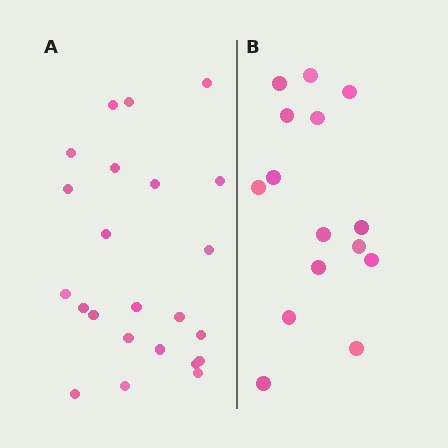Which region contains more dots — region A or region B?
Region A (the left region) has more dots.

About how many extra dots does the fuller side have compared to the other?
Region A has roughly 8 or so more dots than region B.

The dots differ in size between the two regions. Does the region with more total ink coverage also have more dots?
No. Region B has more total ink coverage because its dots are larger, but region A actually contains more individual dots. Total area can be misleading — the number of items is what matters here.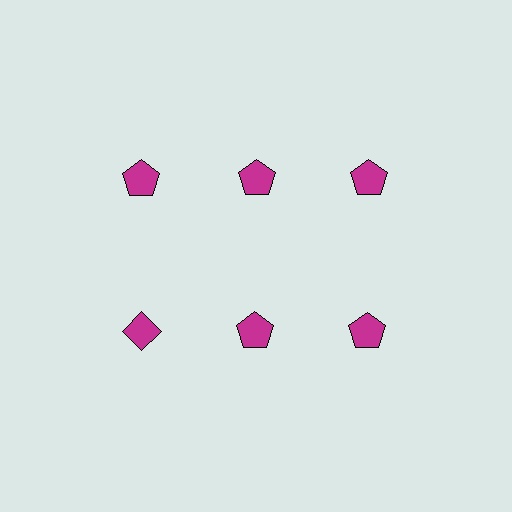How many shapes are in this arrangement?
There are 6 shapes arranged in a grid pattern.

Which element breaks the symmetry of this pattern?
The magenta diamond in the second row, leftmost column breaks the symmetry. All other shapes are magenta pentagons.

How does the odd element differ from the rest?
It has a different shape: diamond instead of pentagon.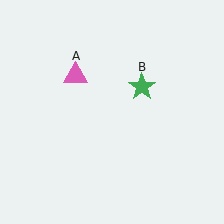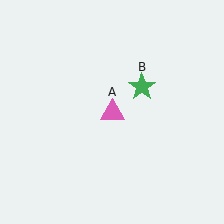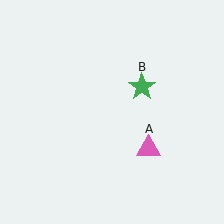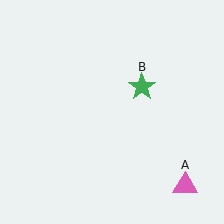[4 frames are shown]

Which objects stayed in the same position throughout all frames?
Green star (object B) remained stationary.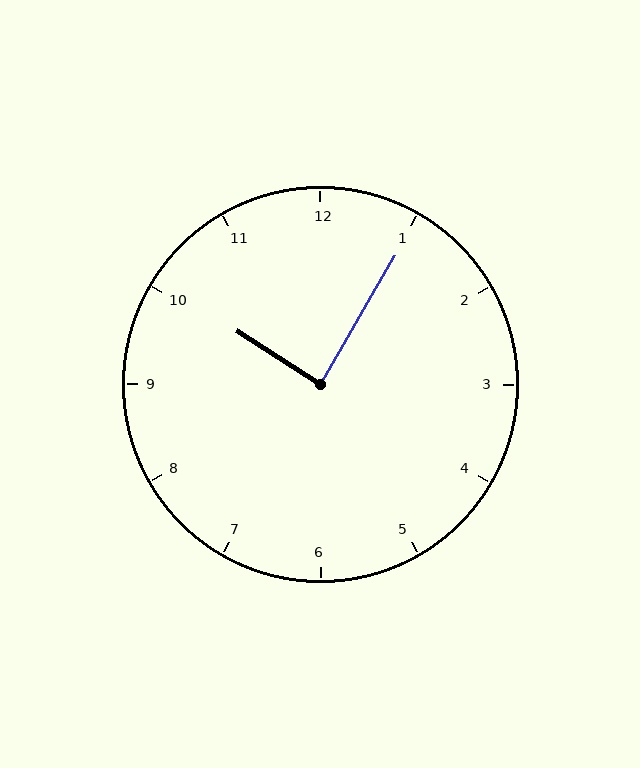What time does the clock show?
10:05.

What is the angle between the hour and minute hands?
Approximately 88 degrees.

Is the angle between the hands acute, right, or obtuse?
It is right.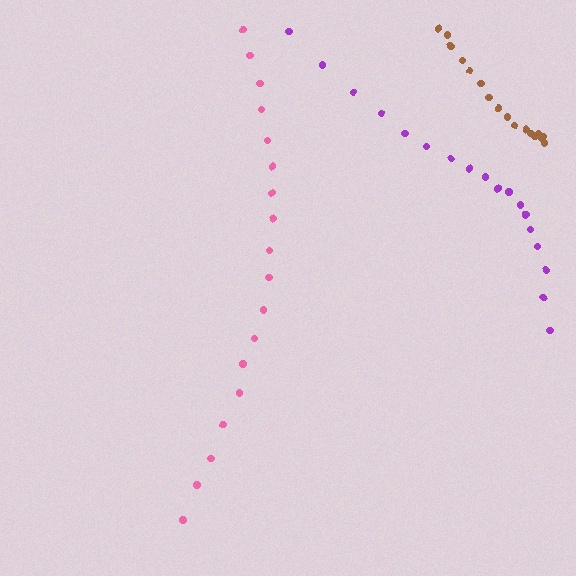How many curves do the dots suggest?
There are 3 distinct paths.